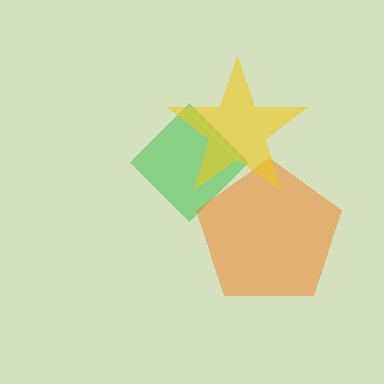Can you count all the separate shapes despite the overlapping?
Yes, there are 3 separate shapes.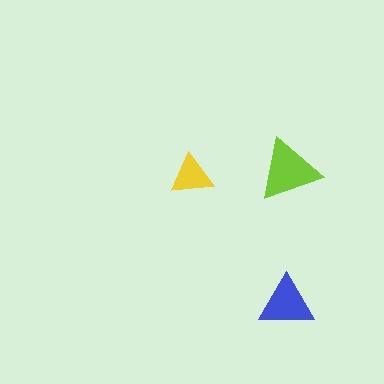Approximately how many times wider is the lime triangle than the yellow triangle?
About 1.5 times wider.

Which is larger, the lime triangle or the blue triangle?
The lime one.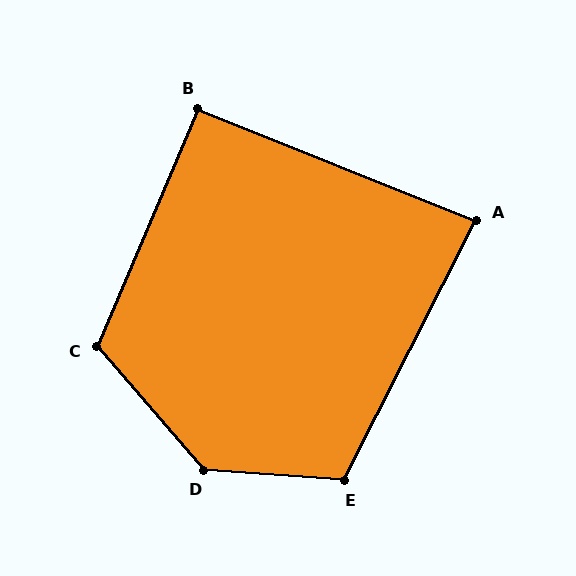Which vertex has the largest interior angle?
D, at approximately 135 degrees.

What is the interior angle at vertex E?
Approximately 113 degrees (obtuse).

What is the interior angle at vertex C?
Approximately 116 degrees (obtuse).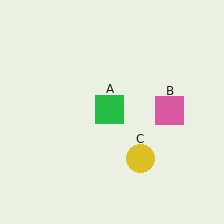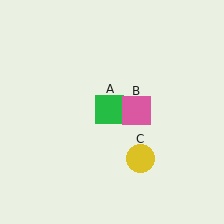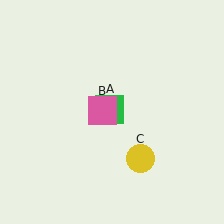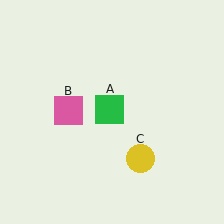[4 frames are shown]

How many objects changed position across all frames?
1 object changed position: pink square (object B).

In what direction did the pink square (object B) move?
The pink square (object B) moved left.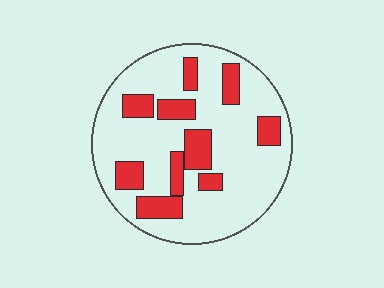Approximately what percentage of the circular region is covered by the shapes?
Approximately 25%.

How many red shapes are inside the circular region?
10.